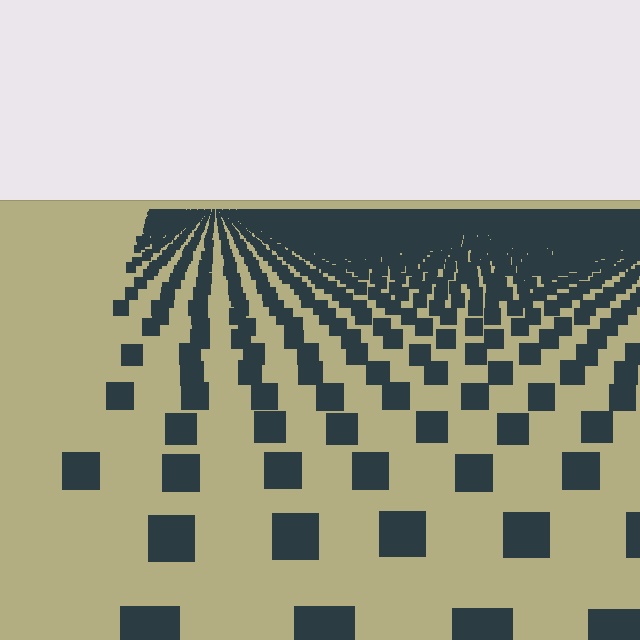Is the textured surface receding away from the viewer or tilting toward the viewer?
The surface is receding away from the viewer. Texture elements get smaller and denser toward the top.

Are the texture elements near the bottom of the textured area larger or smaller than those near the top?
Larger. Near the bottom, elements are closer to the viewer and appear at a bigger on-screen size.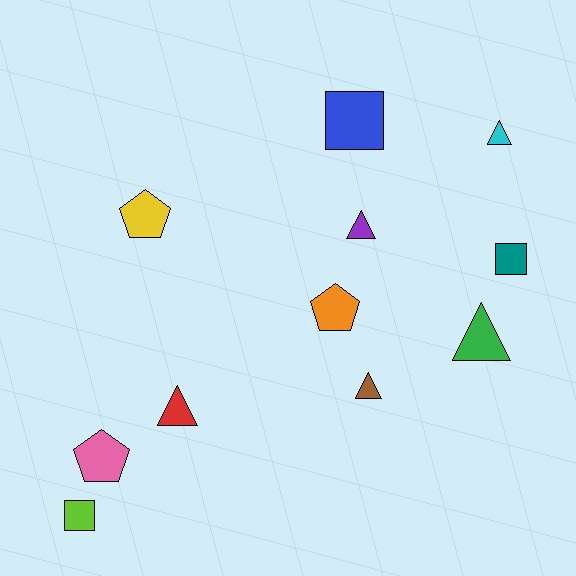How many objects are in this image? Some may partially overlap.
There are 11 objects.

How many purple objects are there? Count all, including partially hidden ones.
There is 1 purple object.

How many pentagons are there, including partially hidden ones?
There are 3 pentagons.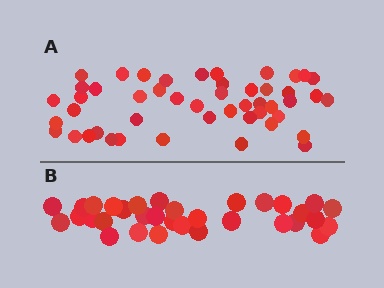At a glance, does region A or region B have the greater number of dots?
Region A (the top region) has more dots.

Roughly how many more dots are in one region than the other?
Region A has approximately 15 more dots than region B.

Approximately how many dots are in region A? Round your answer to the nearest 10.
About 50 dots. (The exact count is 48, which rounds to 50.)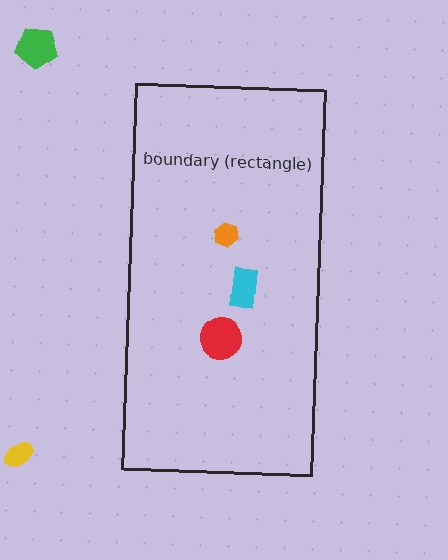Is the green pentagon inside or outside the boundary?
Outside.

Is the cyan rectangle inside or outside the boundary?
Inside.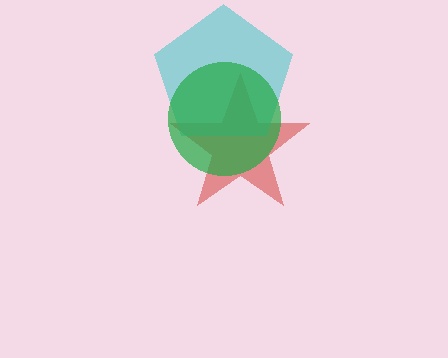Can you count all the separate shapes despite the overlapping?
Yes, there are 3 separate shapes.